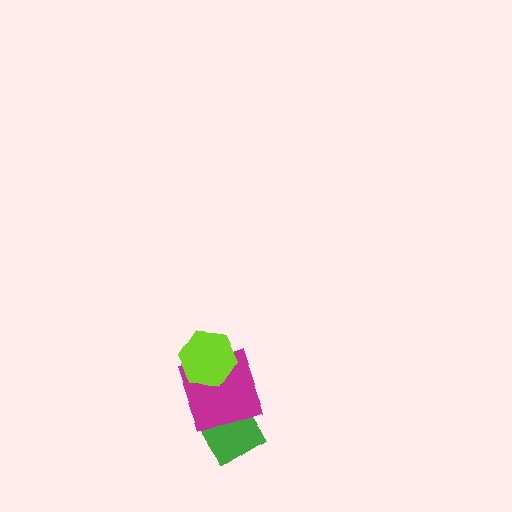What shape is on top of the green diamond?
The magenta square is on top of the green diamond.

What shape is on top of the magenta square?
The lime hexagon is on top of the magenta square.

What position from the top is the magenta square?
The magenta square is 2nd from the top.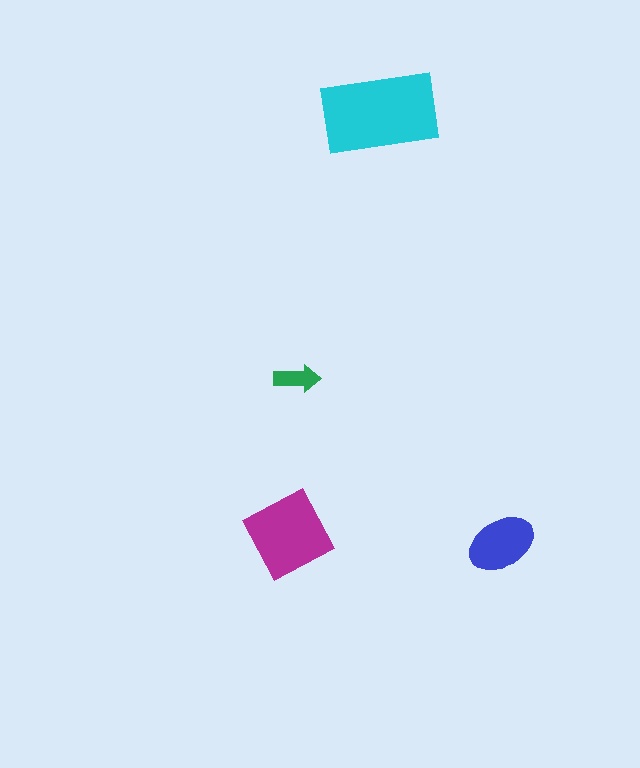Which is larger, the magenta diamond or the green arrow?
The magenta diamond.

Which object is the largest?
The cyan rectangle.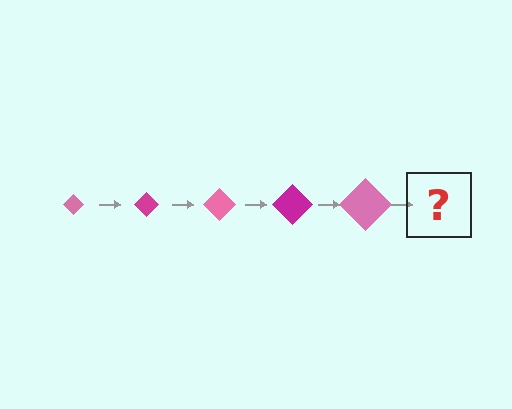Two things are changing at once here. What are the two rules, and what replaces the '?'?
The two rules are that the diamond grows larger each step and the color cycles through pink and magenta. The '?' should be a magenta diamond, larger than the previous one.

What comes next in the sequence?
The next element should be a magenta diamond, larger than the previous one.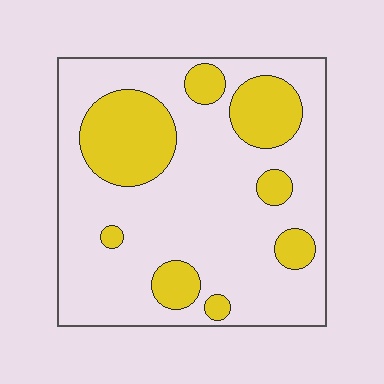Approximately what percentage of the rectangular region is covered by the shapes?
Approximately 25%.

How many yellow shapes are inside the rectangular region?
8.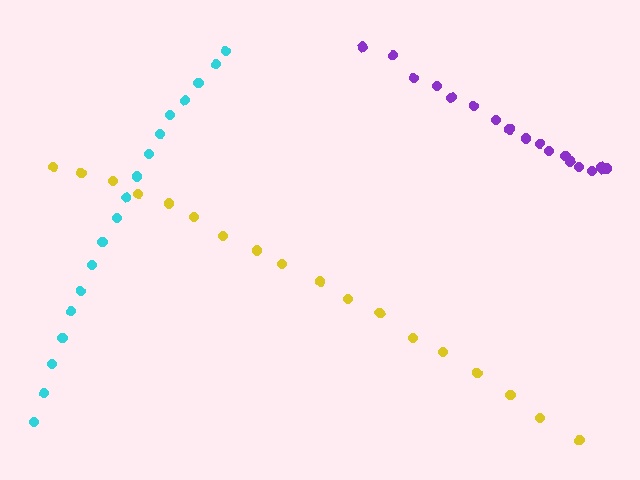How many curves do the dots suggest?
There are 3 distinct paths.